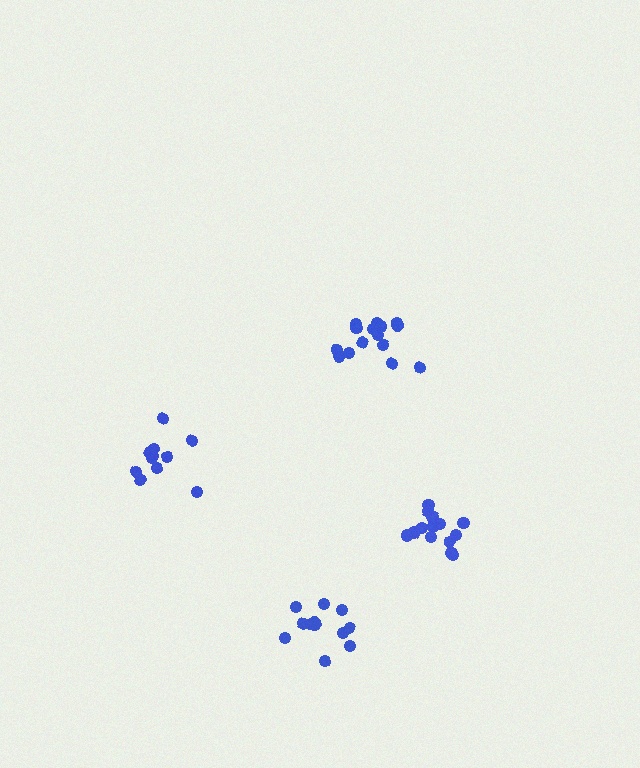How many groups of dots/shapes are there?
There are 4 groups.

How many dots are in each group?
Group 1: 15 dots, Group 2: 12 dots, Group 3: 11 dots, Group 4: 14 dots (52 total).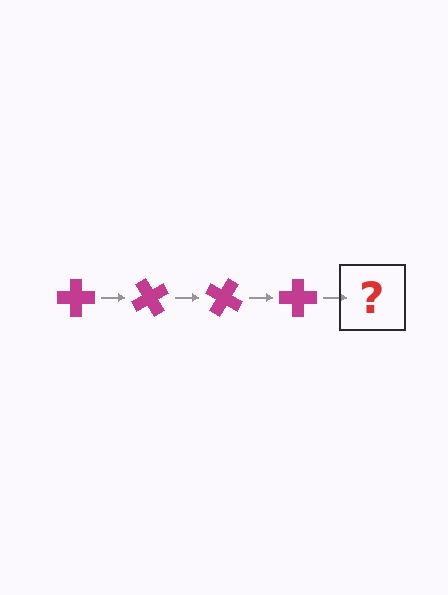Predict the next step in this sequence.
The next step is a magenta cross rotated 240 degrees.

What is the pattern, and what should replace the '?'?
The pattern is that the cross rotates 60 degrees each step. The '?' should be a magenta cross rotated 240 degrees.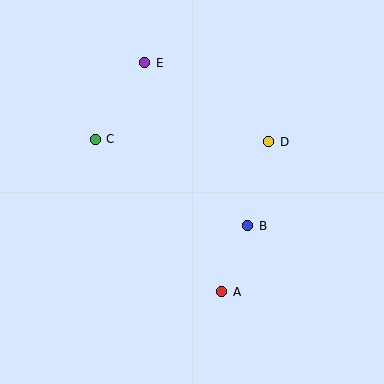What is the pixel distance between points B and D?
The distance between B and D is 87 pixels.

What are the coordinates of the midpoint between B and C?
The midpoint between B and C is at (171, 183).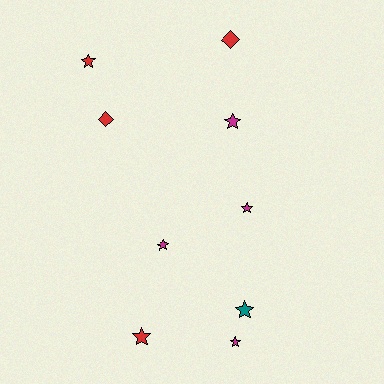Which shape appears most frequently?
Star, with 7 objects.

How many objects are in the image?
There are 9 objects.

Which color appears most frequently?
Red, with 4 objects.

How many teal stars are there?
There is 1 teal star.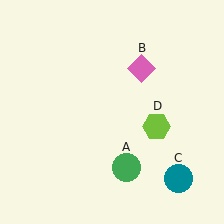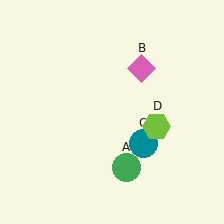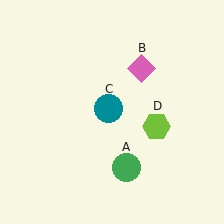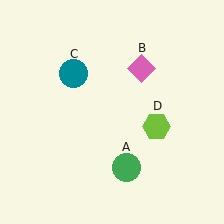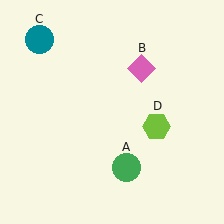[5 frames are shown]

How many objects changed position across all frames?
1 object changed position: teal circle (object C).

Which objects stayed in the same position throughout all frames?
Green circle (object A) and pink diamond (object B) and lime hexagon (object D) remained stationary.